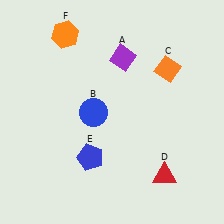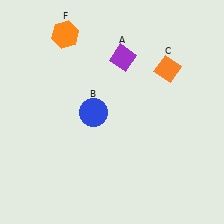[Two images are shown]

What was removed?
The red triangle (D), the blue pentagon (E) were removed in Image 2.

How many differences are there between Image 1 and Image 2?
There are 2 differences between the two images.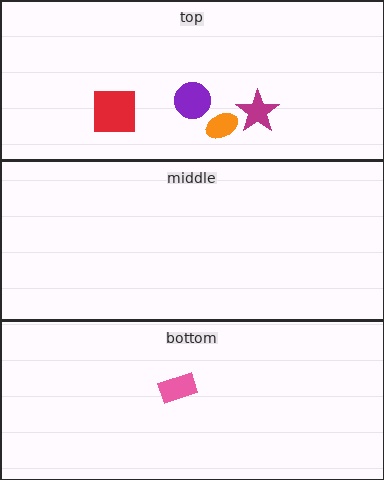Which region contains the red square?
The top region.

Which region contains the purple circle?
The top region.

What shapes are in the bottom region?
The pink rectangle.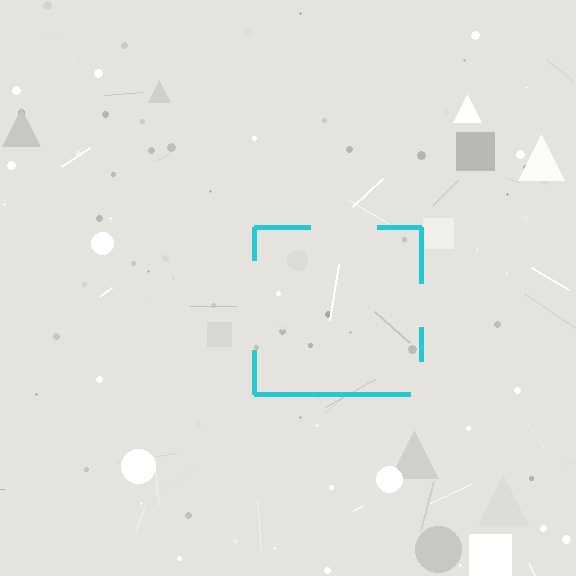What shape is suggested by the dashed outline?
The dashed outline suggests a square.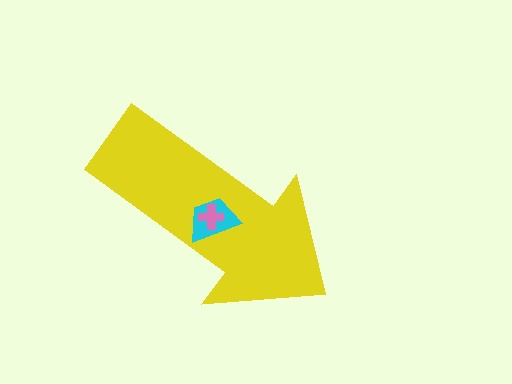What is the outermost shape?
The yellow arrow.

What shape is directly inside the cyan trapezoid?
The pink cross.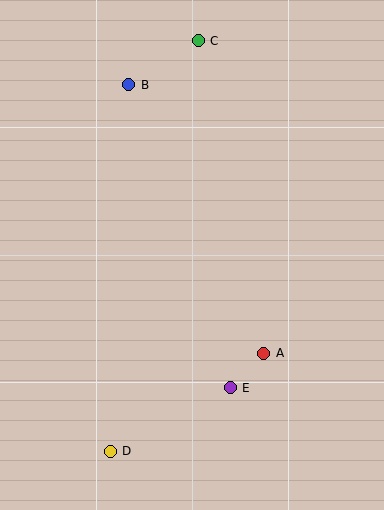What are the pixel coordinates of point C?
Point C is at (198, 41).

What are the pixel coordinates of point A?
Point A is at (264, 353).